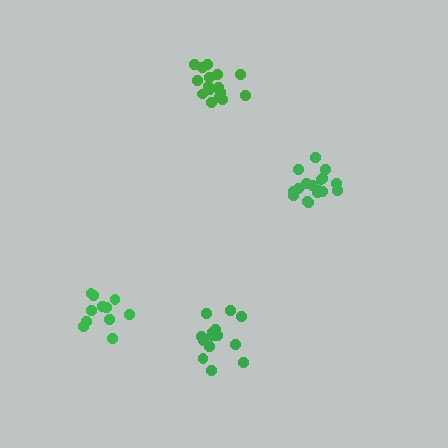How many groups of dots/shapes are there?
There are 4 groups.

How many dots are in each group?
Group 1: 15 dots, Group 2: 11 dots, Group 3: 16 dots, Group 4: 17 dots (59 total).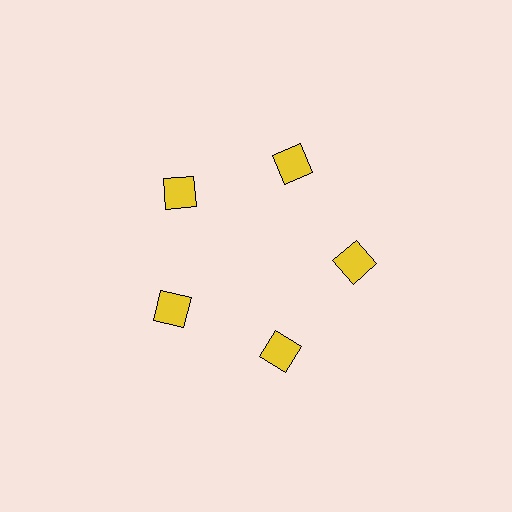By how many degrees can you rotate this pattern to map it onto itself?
The pattern maps onto itself every 72 degrees of rotation.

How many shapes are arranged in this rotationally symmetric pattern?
There are 5 shapes, arranged in 5 groups of 1.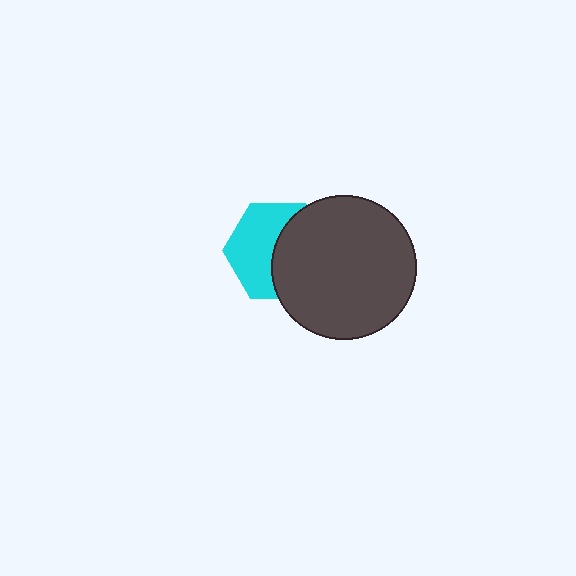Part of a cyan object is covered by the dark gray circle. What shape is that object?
It is a hexagon.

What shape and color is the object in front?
The object in front is a dark gray circle.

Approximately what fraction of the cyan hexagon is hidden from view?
Roughly 48% of the cyan hexagon is hidden behind the dark gray circle.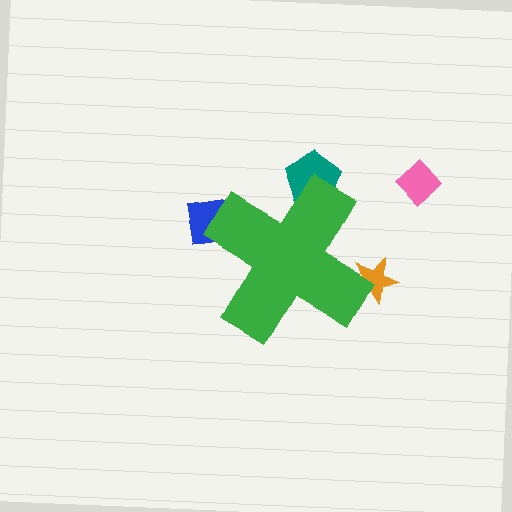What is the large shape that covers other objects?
A green cross.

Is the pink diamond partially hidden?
No, the pink diamond is fully visible.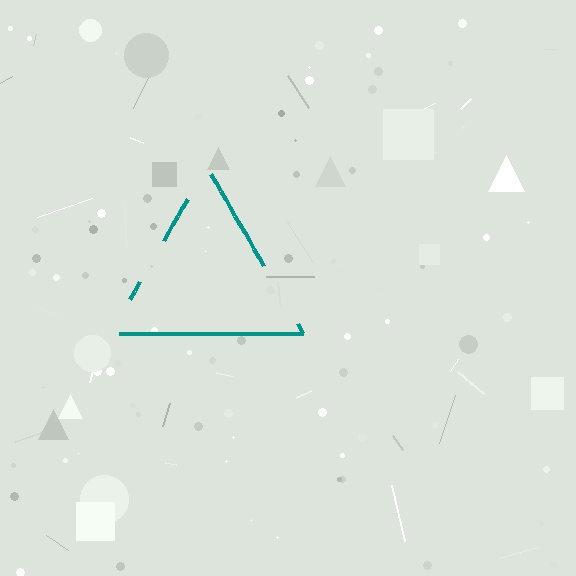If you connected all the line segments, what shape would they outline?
They would outline a triangle.